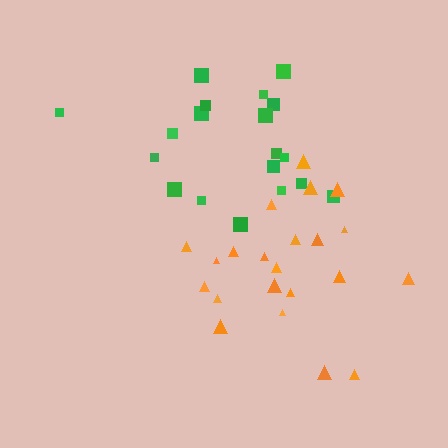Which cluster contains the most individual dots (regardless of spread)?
Orange (22).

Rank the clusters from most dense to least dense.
orange, green.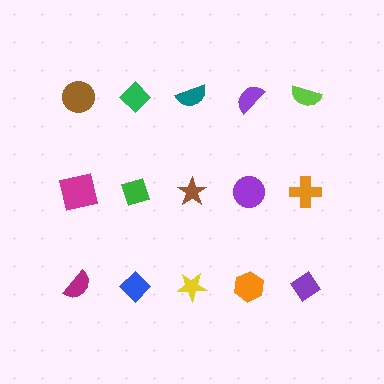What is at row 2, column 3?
A brown star.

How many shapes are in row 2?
5 shapes.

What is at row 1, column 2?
A green diamond.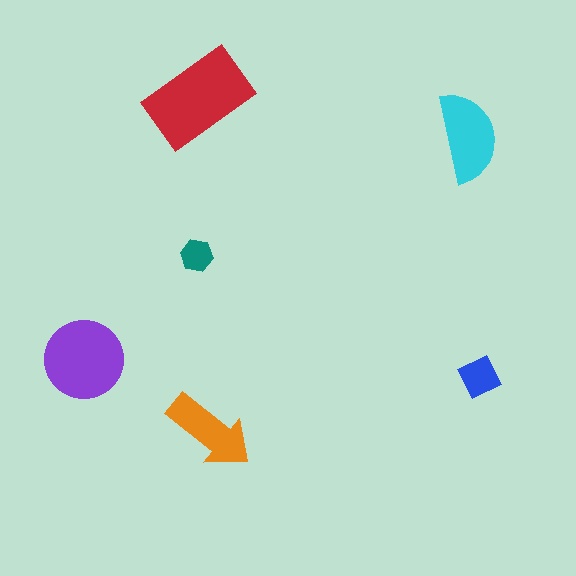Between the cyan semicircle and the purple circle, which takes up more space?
The purple circle.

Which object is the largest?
The red rectangle.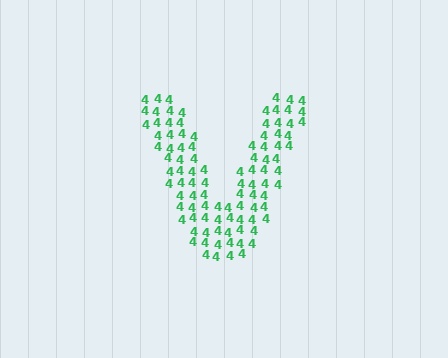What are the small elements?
The small elements are digit 4's.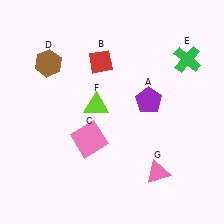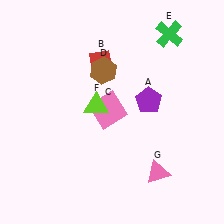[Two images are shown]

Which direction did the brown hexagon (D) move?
The brown hexagon (D) moved right.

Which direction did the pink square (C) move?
The pink square (C) moved up.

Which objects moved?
The objects that moved are: the pink square (C), the brown hexagon (D), the green cross (E).